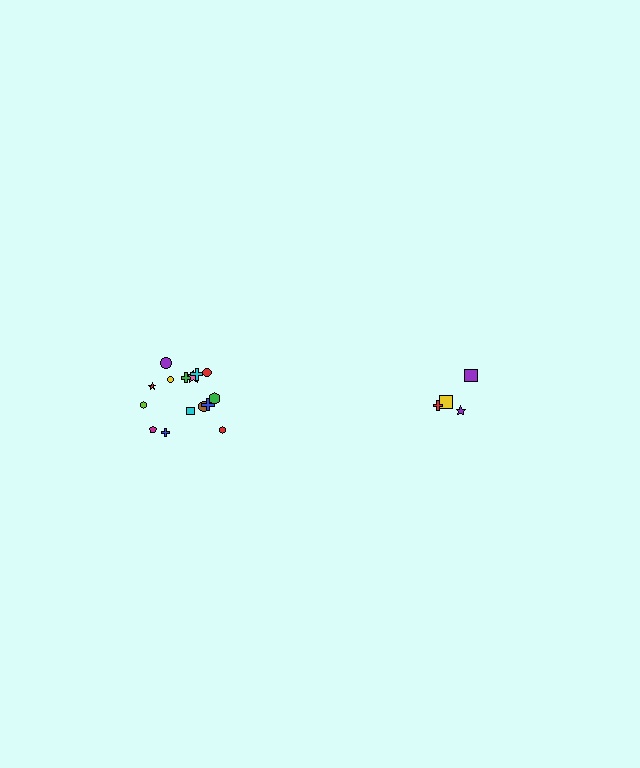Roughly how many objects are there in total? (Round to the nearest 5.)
Roughly 20 objects in total.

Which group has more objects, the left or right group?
The left group.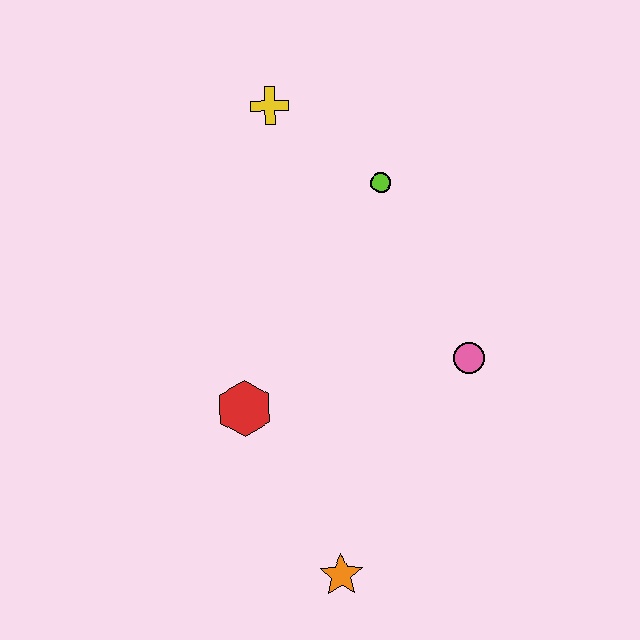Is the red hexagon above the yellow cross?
No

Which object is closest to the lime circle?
The yellow cross is closest to the lime circle.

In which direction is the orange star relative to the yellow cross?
The orange star is below the yellow cross.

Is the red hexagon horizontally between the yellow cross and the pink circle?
No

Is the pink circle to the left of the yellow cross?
No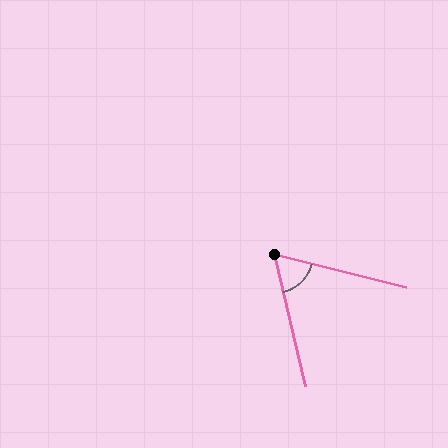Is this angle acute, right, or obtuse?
It is acute.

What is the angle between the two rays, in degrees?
Approximately 63 degrees.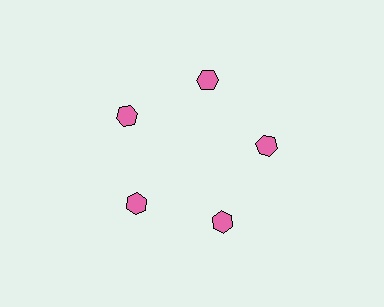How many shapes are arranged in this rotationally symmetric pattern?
There are 5 shapes, arranged in 5 groups of 1.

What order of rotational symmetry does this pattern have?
This pattern has 5-fold rotational symmetry.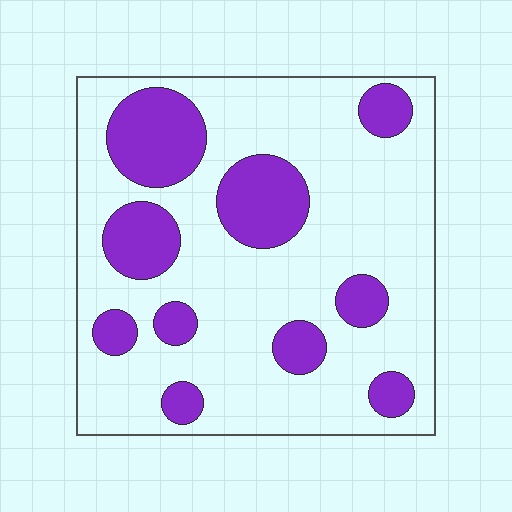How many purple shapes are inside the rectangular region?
10.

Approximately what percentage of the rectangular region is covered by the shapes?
Approximately 25%.